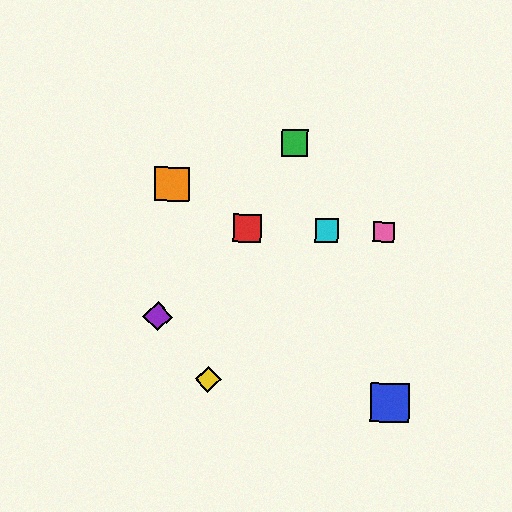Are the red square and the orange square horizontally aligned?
No, the red square is at y≈228 and the orange square is at y≈184.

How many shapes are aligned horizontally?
3 shapes (the red square, the cyan square, the pink square) are aligned horizontally.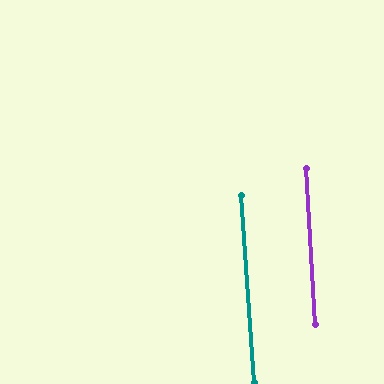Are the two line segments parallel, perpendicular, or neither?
Parallel — their directions differ by only 0.3°.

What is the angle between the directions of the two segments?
Approximately 0 degrees.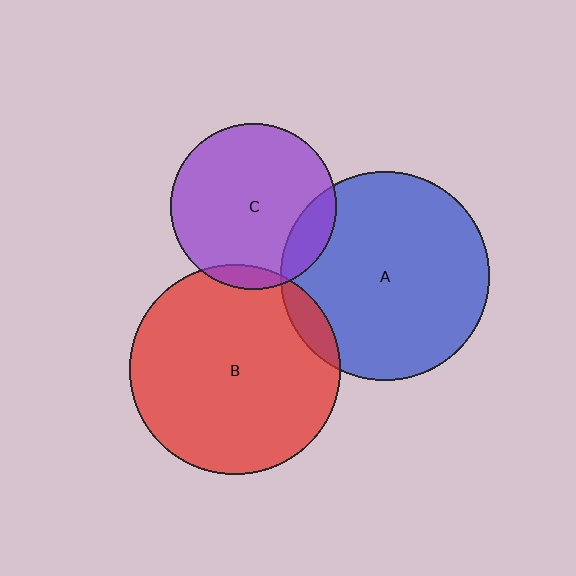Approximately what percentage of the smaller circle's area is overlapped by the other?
Approximately 5%.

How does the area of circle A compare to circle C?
Approximately 1.6 times.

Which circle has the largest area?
Circle B (red).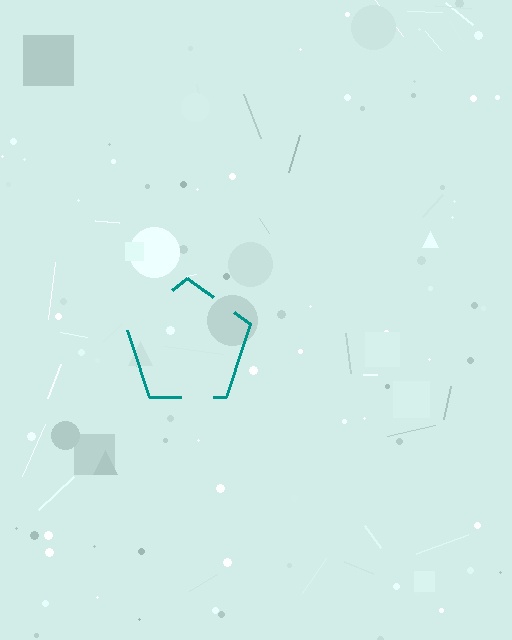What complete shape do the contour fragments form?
The contour fragments form a pentagon.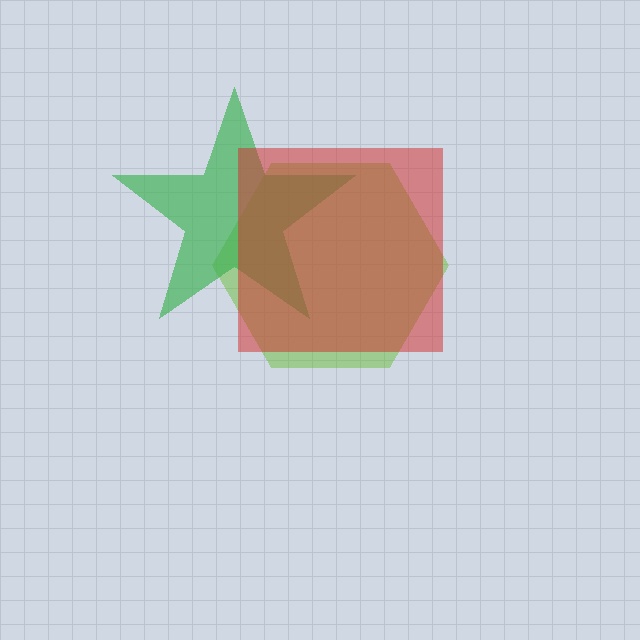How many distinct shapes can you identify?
There are 3 distinct shapes: a lime hexagon, a green star, a red square.